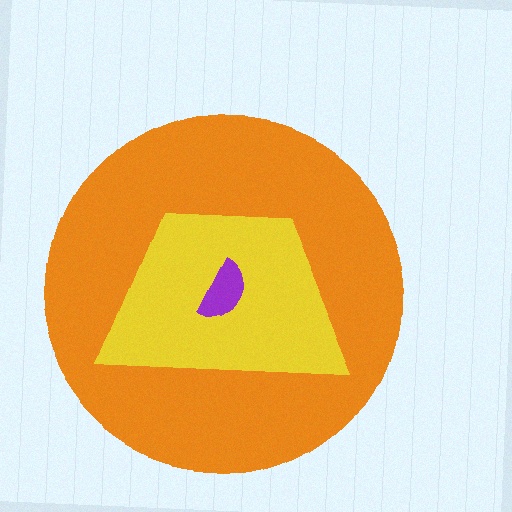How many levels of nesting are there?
3.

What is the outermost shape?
The orange circle.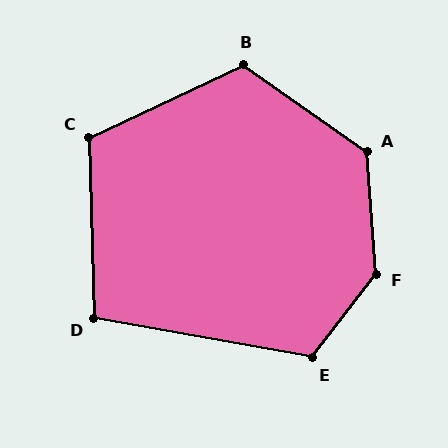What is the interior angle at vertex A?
Approximately 129 degrees (obtuse).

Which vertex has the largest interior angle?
F, at approximately 138 degrees.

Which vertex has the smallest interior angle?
D, at approximately 102 degrees.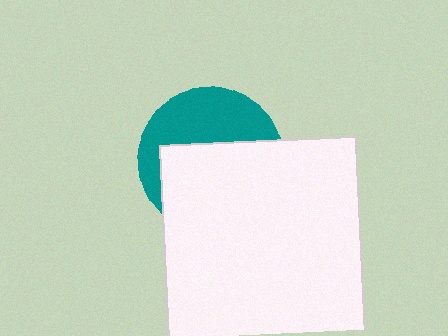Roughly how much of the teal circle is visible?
A small part of it is visible (roughly 42%).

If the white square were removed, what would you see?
You would see the complete teal circle.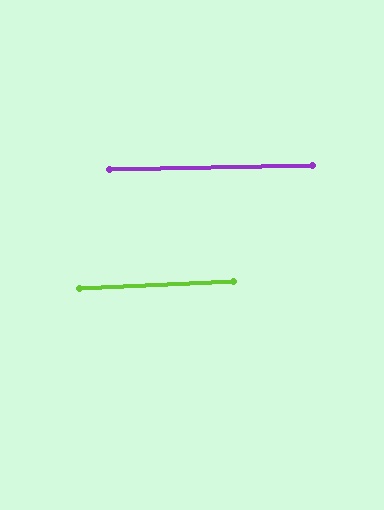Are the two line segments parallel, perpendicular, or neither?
Parallel — their directions differ by only 1.7°.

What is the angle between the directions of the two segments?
Approximately 2 degrees.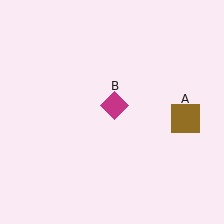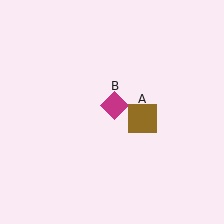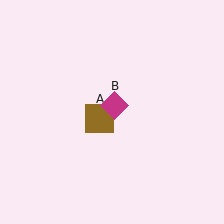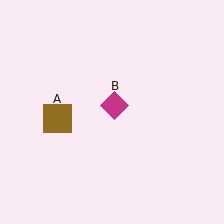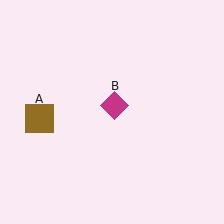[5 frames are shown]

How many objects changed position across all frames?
1 object changed position: brown square (object A).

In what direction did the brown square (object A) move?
The brown square (object A) moved left.